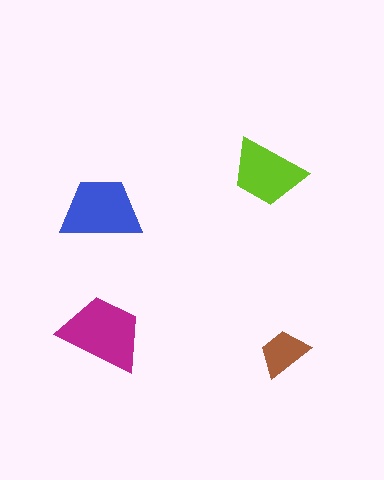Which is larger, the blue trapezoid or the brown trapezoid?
The blue one.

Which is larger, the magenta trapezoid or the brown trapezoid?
The magenta one.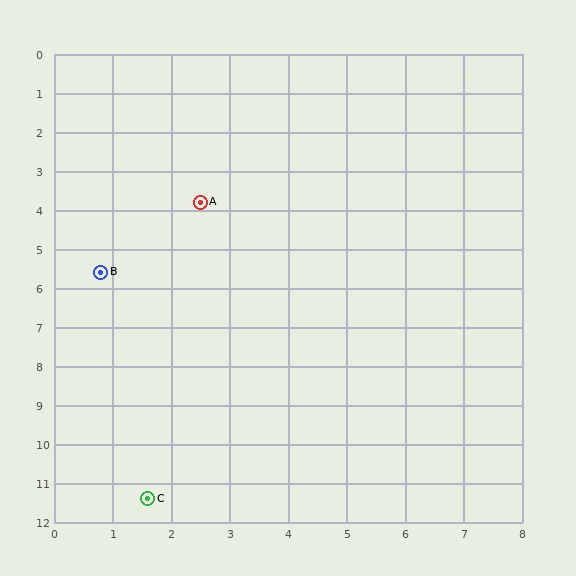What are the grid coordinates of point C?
Point C is at approximately (1.6, 11.4).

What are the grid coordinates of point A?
Point A is at approximately (2.5, 3.8).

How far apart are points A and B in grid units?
Points A and B are about 2.5 grid units apart.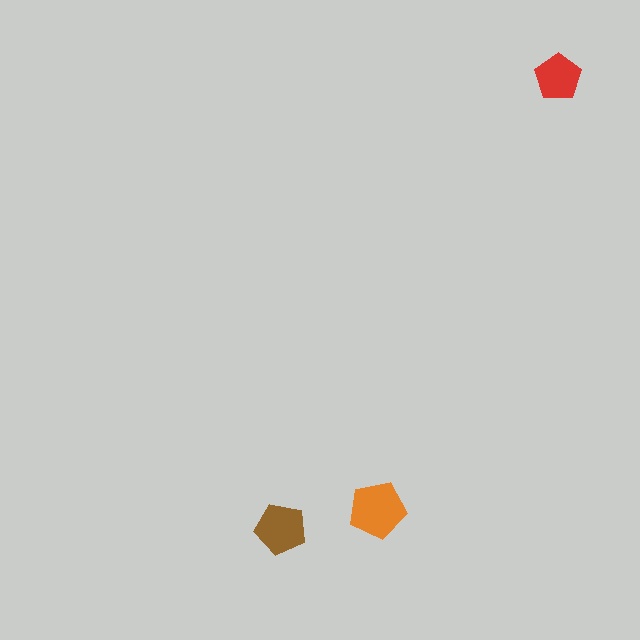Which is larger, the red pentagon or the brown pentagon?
The brown one.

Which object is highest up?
The red pentagon is topmost.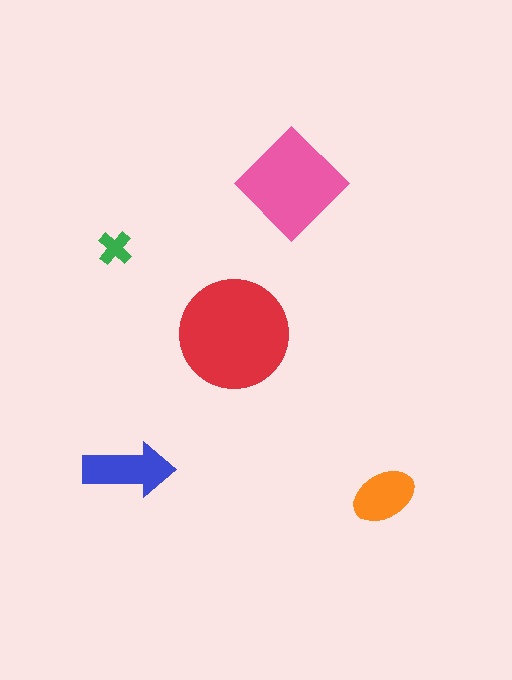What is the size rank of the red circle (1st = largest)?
1st.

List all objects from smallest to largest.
The green cross, the orange ellipse, the blue arrow, the pink diamond, the red circle.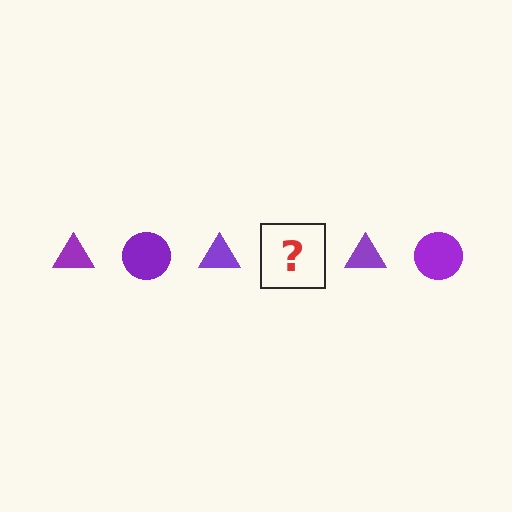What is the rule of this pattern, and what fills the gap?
The rule is that the pattern cycles through triangle, circle shapes in purple. The gap should be filled with a purple circle.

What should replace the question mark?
The question mark should be replaced with a purple circle.